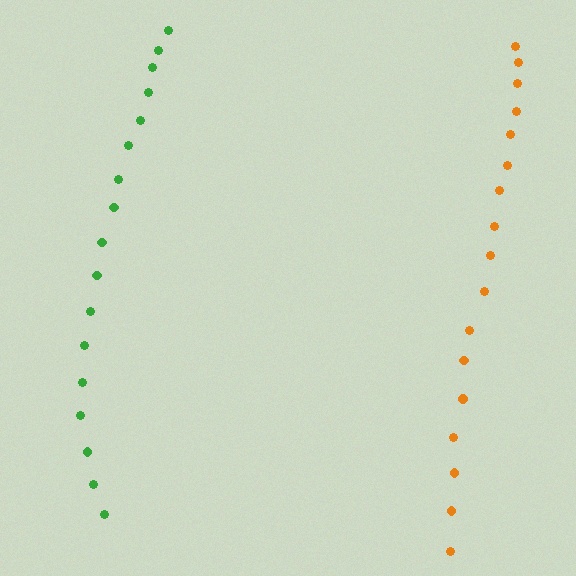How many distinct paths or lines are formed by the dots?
There are 2 distinct paths.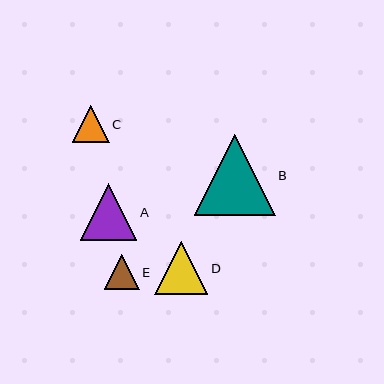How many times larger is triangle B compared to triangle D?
Triangle B is approximately 1.5 times the size of triangle D.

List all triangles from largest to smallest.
From largest to smallest: B, A, D, C, E.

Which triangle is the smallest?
Triangle E is the smallest with a size of approximately 35 pixels.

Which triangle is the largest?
Triangle B is the largest with a size of approximately 81 pixels.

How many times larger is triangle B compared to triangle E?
Triangle B is approximately 2.3 times the size of triangle E.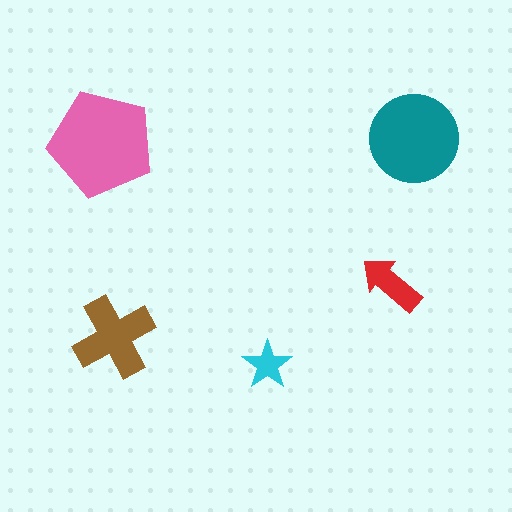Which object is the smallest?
The cyan star.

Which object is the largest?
The pink pentagon.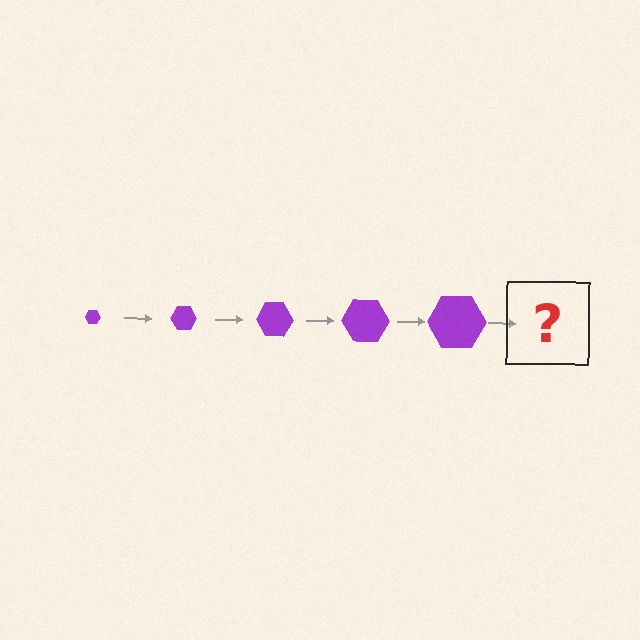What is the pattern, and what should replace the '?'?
The pattern is that the hexagon gets progressively larger each step. The '?' should be a purple hexagon, larger than the previous one.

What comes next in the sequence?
The next element should be a purple hexagon, larger than the previous one.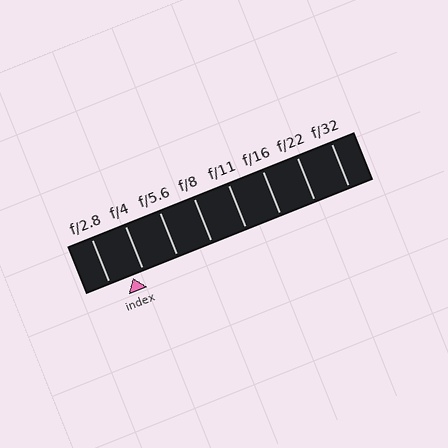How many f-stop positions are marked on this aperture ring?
There are 8 f-stop positions marked.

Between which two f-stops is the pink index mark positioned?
The index mark is between f/2.8 and f/4.